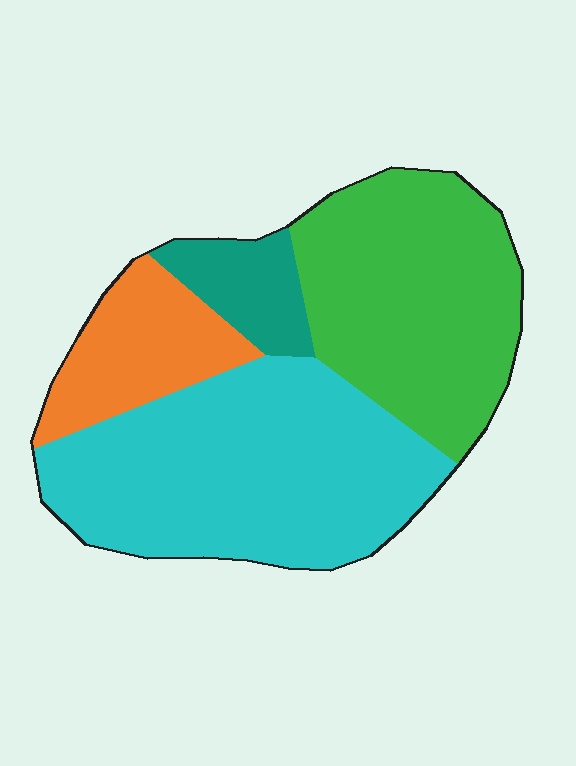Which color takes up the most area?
Cyan, at roughly 45%.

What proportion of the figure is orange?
Orange covers 14% of the figure.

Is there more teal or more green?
Green.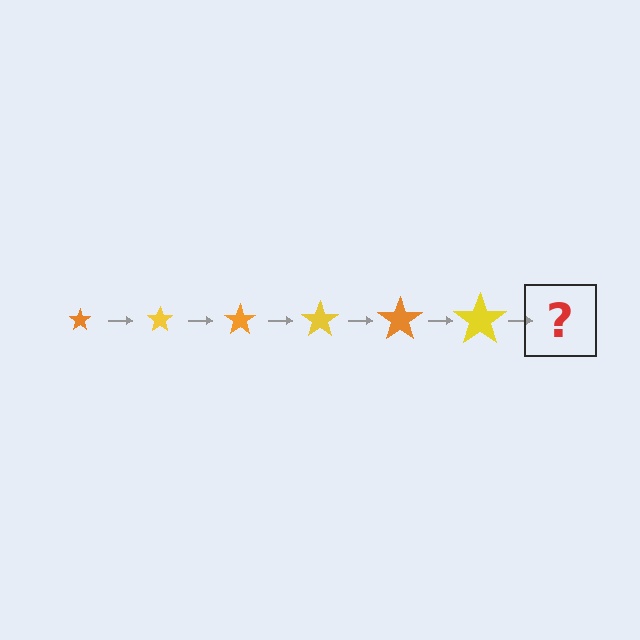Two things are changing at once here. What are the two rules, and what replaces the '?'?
The two rules are that the star grows larger each step and the color cycles through orange and yellow. The '?' should be an orange star, larger than the previous one.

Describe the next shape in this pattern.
It should be an orange star, larger than the previous one.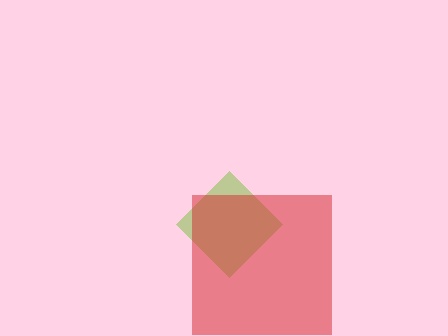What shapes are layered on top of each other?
The layered shapes are: a lime diamond, a red square.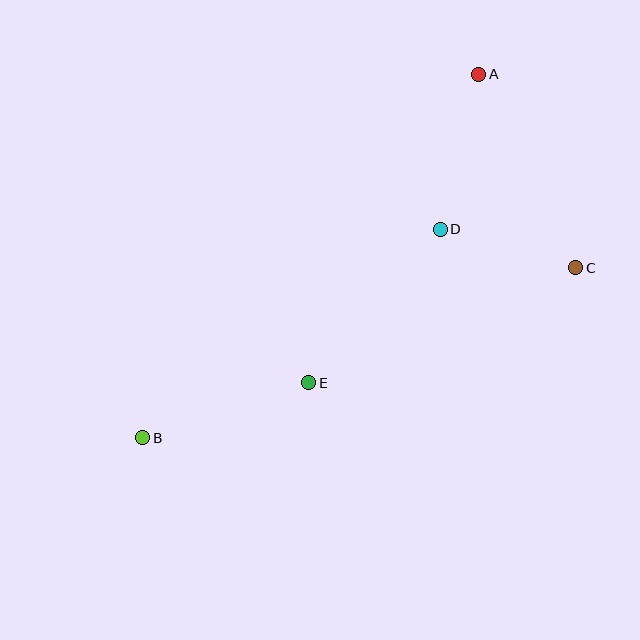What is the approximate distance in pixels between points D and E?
The distance between D and E is approximately 202 pixels.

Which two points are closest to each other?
Points C and D are closest to each other.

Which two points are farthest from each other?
Points A and B are farthest from each other.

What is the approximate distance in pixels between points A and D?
The distance between A and D is approximately 159 pixels.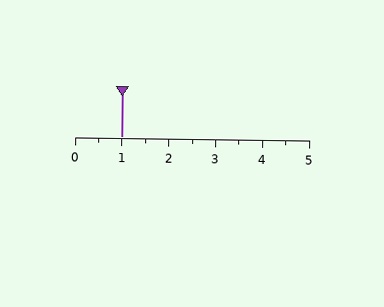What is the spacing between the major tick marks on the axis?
The major ticks are spaced 1 apart.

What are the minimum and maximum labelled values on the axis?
The axis runs from 0 to 5.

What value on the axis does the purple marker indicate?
The marker indicates approximately 1.